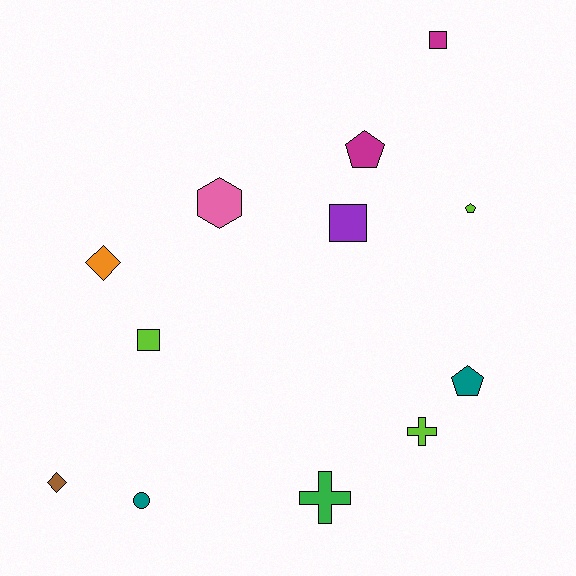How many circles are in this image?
There is 1 circle.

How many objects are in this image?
There are 12 objects.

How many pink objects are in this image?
There is 1 pink object.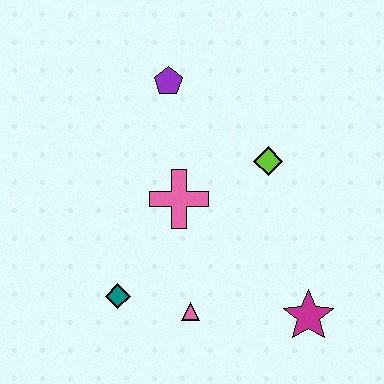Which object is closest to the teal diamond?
The pink triangle is closest to the teal diamond.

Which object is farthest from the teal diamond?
The purple pentagon is farthest from the teal diamond.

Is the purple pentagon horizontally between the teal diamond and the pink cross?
Yes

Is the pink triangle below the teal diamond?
Yes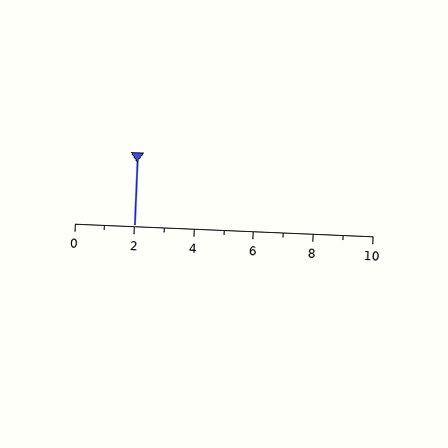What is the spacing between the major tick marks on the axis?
The major ticks are spaced 2 apart.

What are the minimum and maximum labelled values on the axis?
The axis runs from 0 to 10.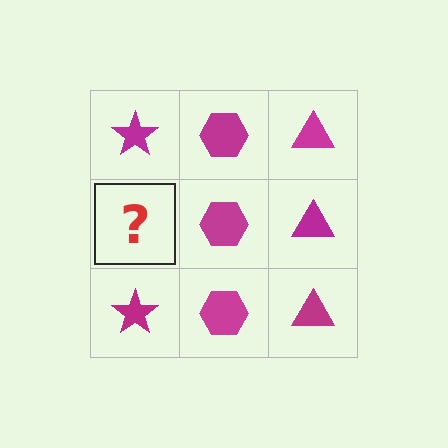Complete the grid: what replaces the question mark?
The question mark should be replaced with a magenta star.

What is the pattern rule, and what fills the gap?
The rule is that each column has a consistent shape. The gap should be filled with a magenta star.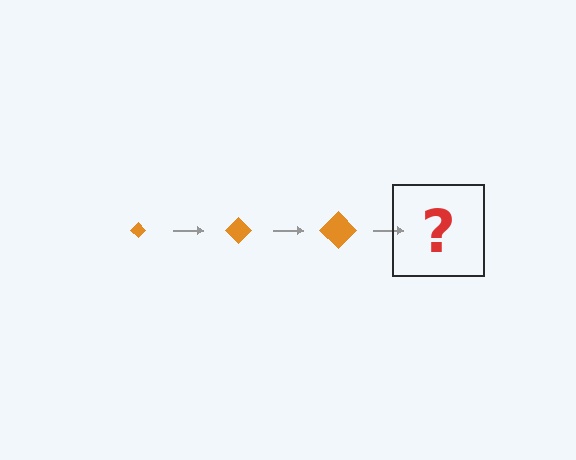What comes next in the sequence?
The next element should be an orange diamond, larger than the previous one.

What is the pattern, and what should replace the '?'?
The pattern is that the diamond gets progressively larger each step. The '?' should be an orange diamond, larger than the previous one.